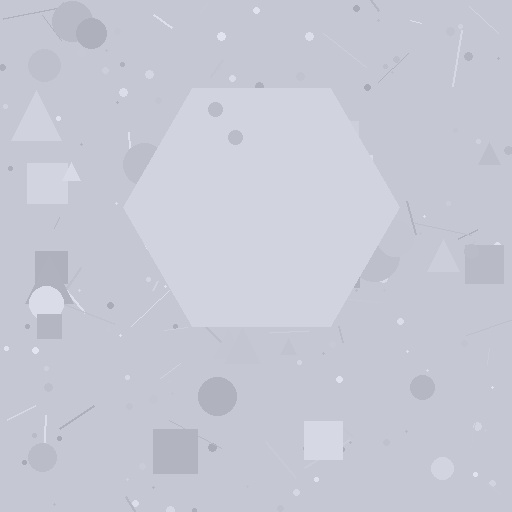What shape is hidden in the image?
A hexagon is hidden in the image.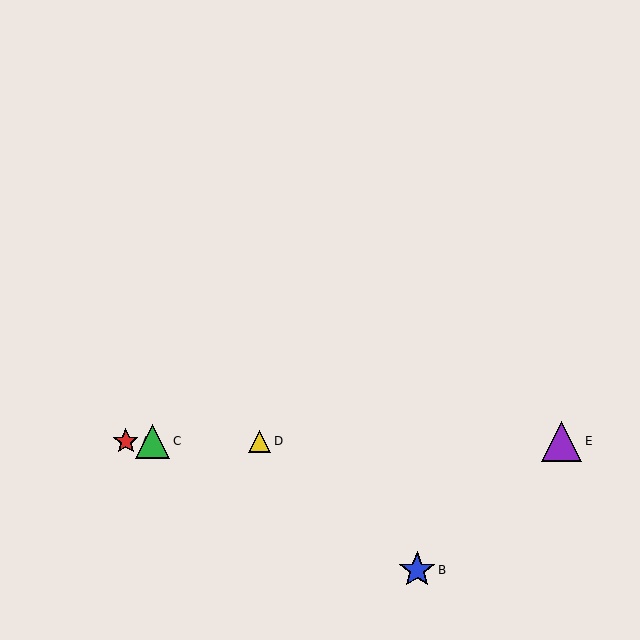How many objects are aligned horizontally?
4 objects (A, C, D, E) are aligned horizontally.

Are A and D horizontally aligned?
Yes, both are at y≈441.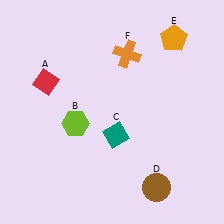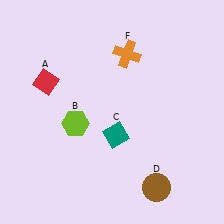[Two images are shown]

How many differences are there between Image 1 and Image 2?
There is 1 difference between the two images.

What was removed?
The orange pentagon (E) was removed in Image 2.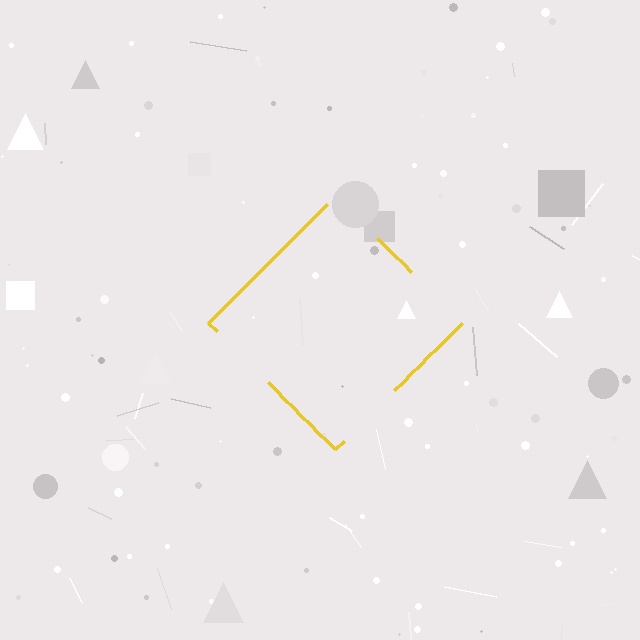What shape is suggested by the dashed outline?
The dashed outline suggests a diamond.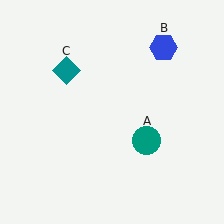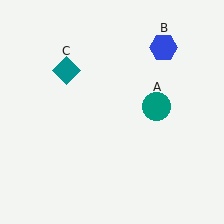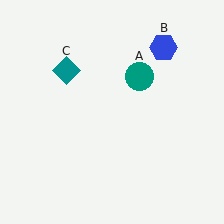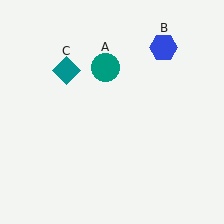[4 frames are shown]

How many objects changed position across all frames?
1 object changed position: teal circle (object A).